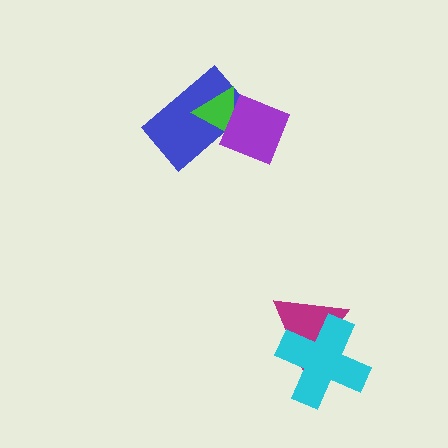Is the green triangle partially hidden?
Yes, it is partially covered by another shape.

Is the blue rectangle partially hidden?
Yes, it is partially covered by another shape.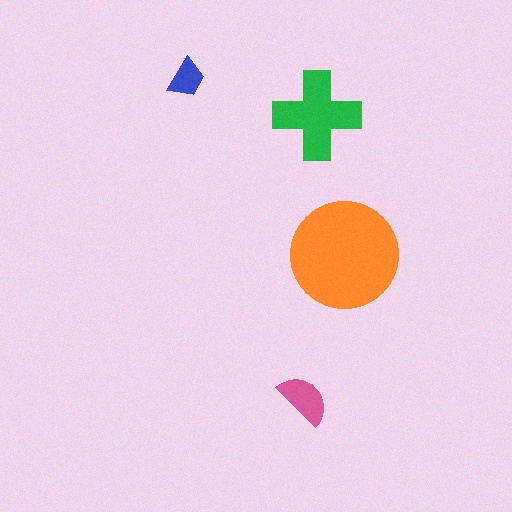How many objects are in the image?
There are 4 objects in the image.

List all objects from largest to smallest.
The orange circle, the green cross, the pink semicircle, the blue trapezoid.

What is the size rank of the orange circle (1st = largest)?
1st.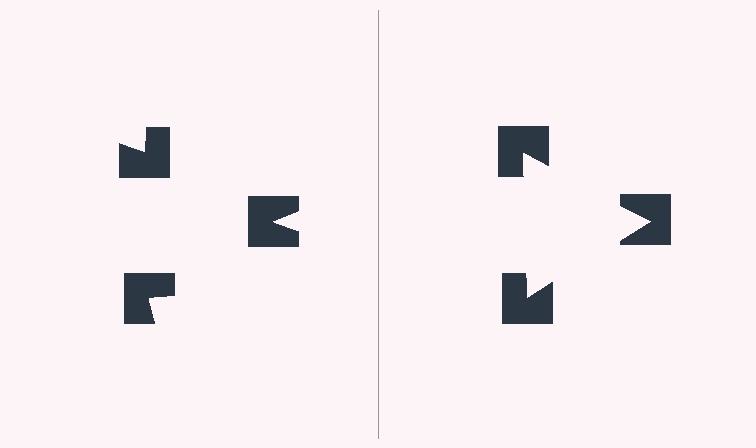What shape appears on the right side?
An illusory triangle.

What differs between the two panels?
The notched squares are positioned identically on both sides; only the wedge orientations differ. On the right they align to a triangle; on the left they are misaligned.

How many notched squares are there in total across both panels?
6 — 3 on each side.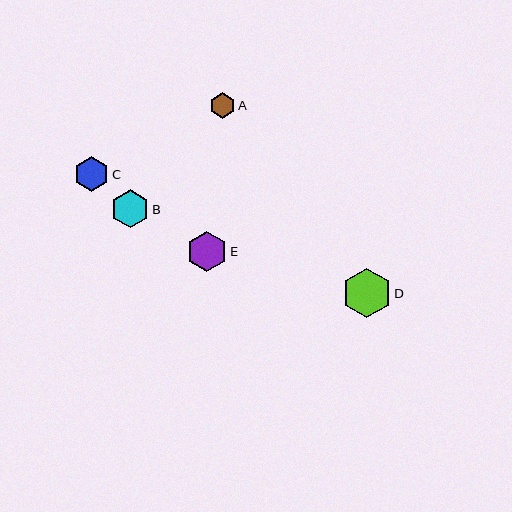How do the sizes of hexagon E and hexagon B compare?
Hexagon E and hexagon B are approximately the same size.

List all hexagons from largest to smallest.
From largest to smallest: D, E, B, C, A.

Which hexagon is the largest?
Hexagon D is the largest with a size of approximately 49 pixels.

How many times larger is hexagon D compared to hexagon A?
Hexagon D is approximately 1.9 times the size of hexagon A.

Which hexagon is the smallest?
Hexagon A is the smallest with a size of approximately 25 pixels.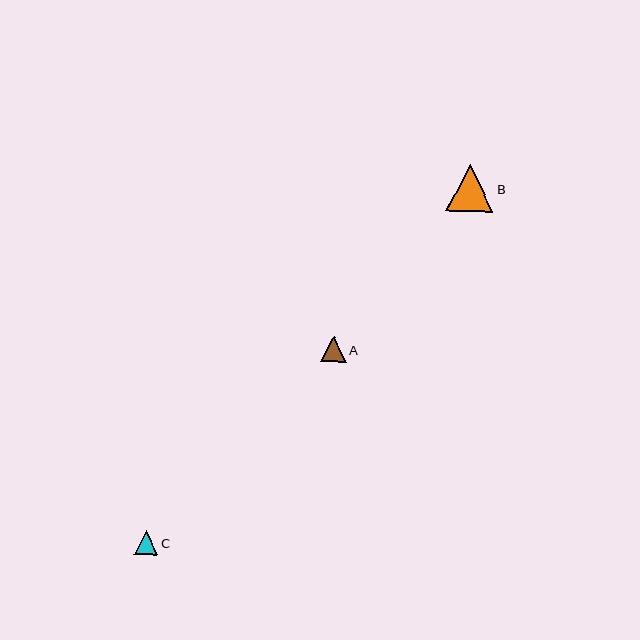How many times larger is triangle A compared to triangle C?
Triangle A is approximately 1.1 times the size of triangle C.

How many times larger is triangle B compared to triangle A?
Triangle B is approximately 1.8 times the size of triangle A.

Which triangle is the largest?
Triangle B is the largest with a size of approximately 47 pixels.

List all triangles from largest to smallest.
From largest to smallest: B, A, C.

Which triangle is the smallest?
Triangle C is the smallest with a size of approximately 23 pixels.